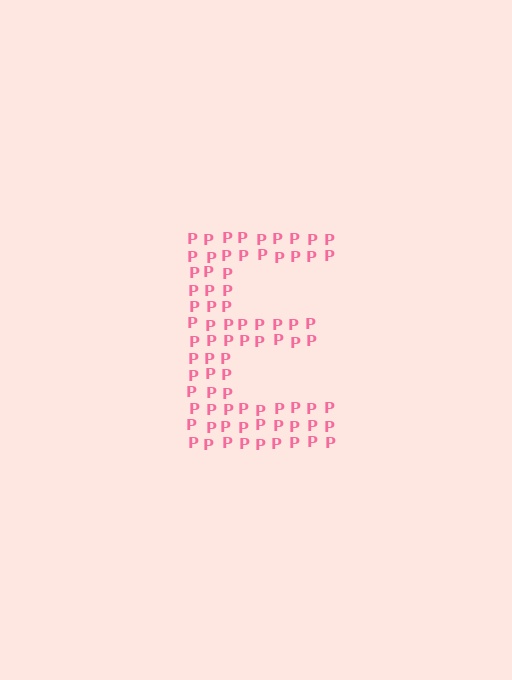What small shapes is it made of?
It is made of small letter P's.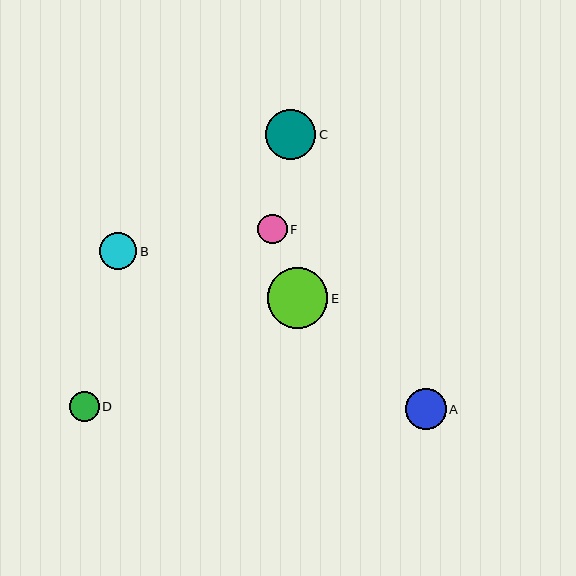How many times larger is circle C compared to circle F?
Circle C is approximately 1.7 times the size of circle F.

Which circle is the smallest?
Circle F is the smallest with a size of approximately 29 pixels.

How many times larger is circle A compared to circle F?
Circle A is approximately 1.4 times the size of circle F.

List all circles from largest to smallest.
From largest to smallest: E, C, A, B, D, F.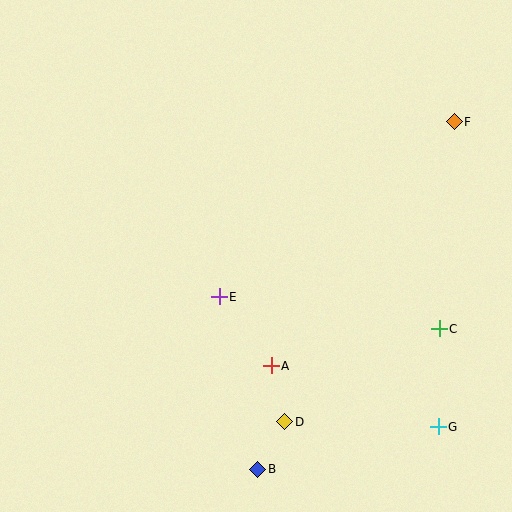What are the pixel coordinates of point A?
Point A is at (271, 366).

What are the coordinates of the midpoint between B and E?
The midpoint between B and E is at (239, 383).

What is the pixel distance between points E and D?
The distance between E and D is 141 pixels.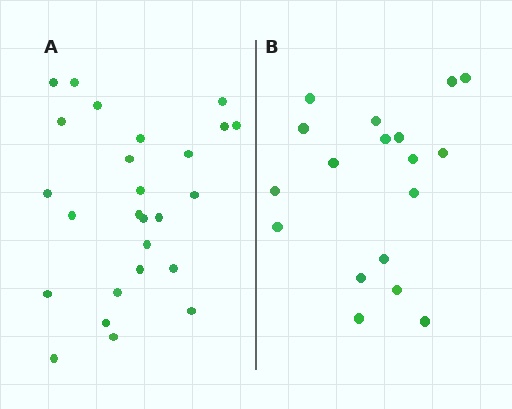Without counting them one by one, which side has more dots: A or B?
Region A (the left region) has more dots.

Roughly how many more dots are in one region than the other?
Region A has roughly 8 or so more dots than region B.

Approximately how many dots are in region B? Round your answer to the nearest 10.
About 20 dots. (The exact count is 18, which rounds to 20.)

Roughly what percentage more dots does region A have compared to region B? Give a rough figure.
About 45% more.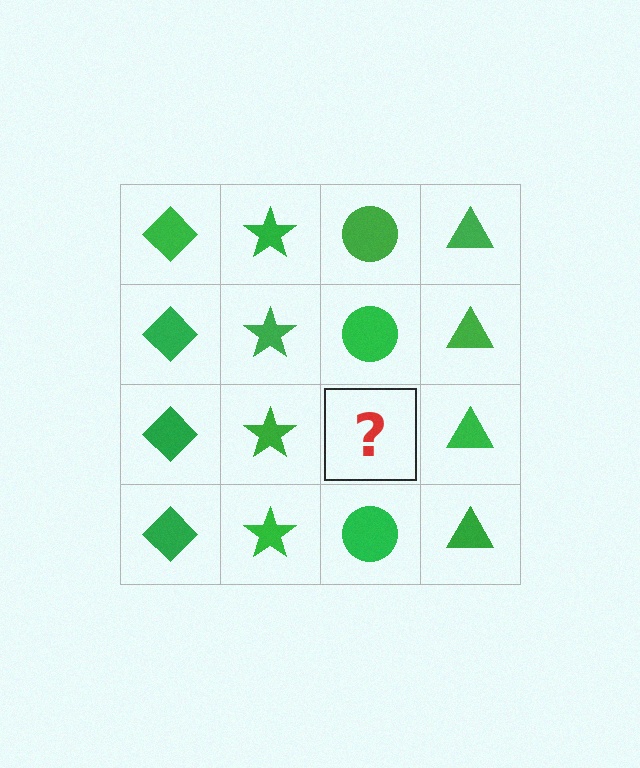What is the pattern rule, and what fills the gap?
The rule is that each column has a consistent shape. The gap should be filled with a green circle.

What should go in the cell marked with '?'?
The missing cell should contain a green circle.